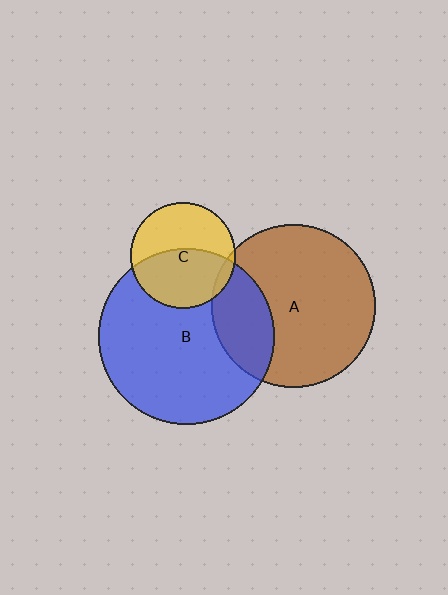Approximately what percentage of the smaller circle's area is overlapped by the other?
Approximately 5%.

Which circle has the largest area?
Circle B (blue).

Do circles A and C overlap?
Yes.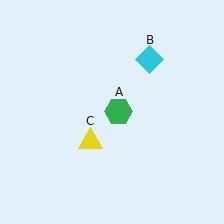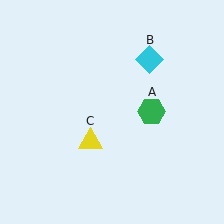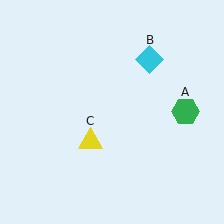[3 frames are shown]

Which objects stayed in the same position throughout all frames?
Cyan diamond (object B) and yellow triangle (object C) remained stationary.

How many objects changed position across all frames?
1 object changed position: green hexagon (object A).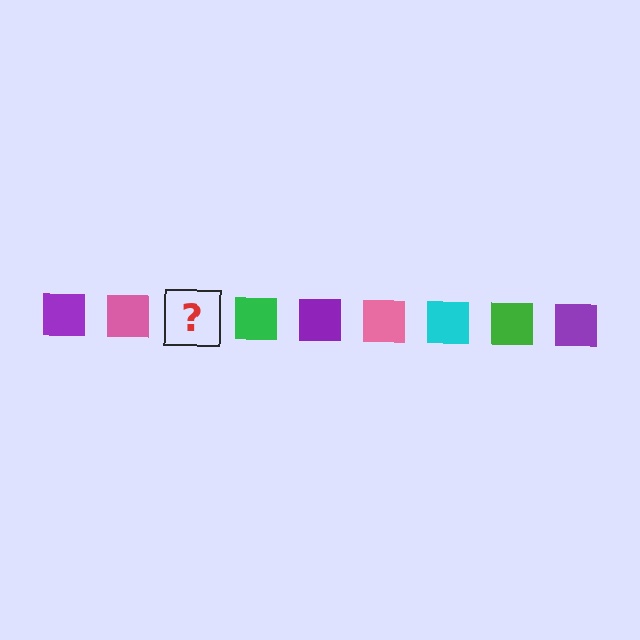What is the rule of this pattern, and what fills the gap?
The rule is that the pattern cycles through purple, pink, cyan, green squares. The gap should be filled with a cyan square.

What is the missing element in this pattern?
The missing element is a cyan square.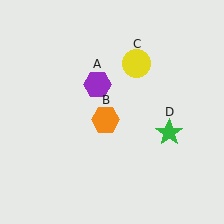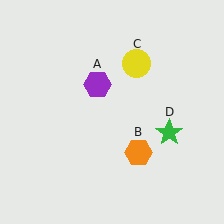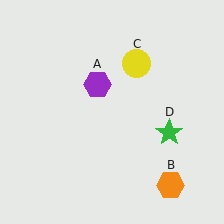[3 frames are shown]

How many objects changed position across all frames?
1 object changed position: orange hexagon (object B).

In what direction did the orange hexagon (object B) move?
The orange hexagon (object B) moved down and to the right.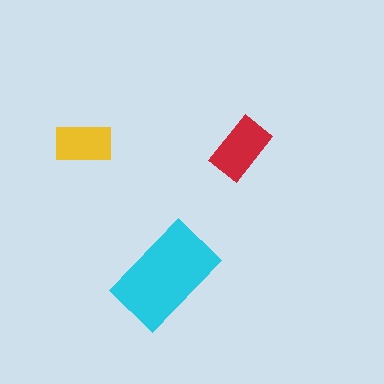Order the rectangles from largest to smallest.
the cyan one, the red one, the yellow one.